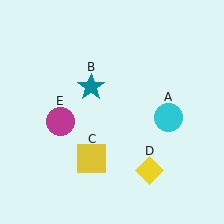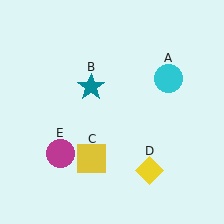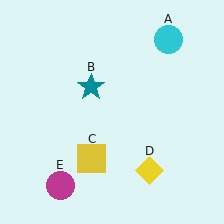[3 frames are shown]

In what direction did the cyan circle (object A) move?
The cyan circle (object A) moved up.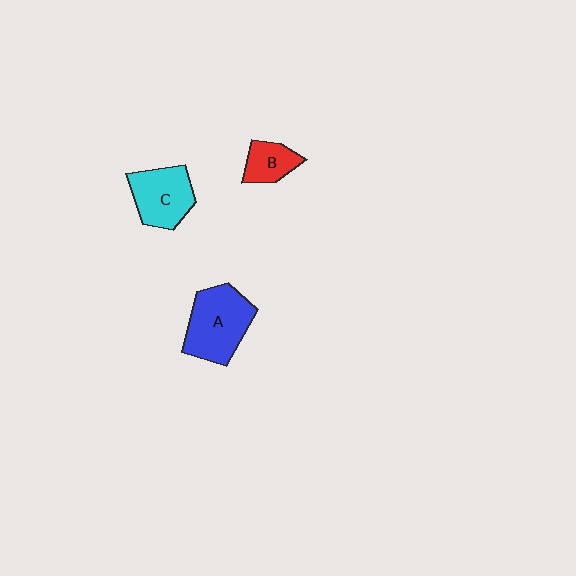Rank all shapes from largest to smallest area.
From largest to smallest: A (blue), C (cyan), B (red).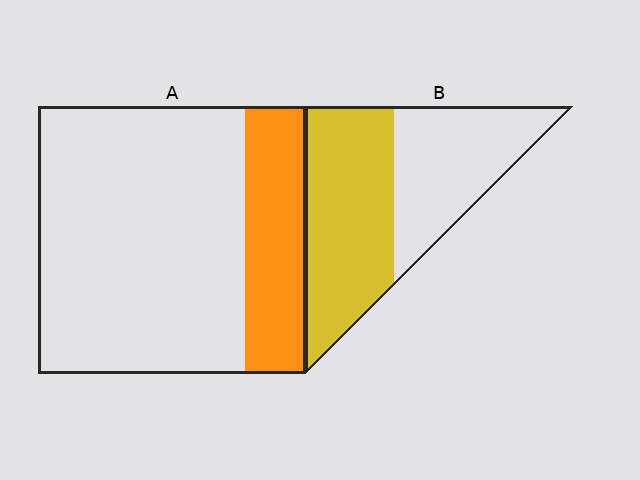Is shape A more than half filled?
No.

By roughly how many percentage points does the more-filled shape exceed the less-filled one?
By roughly 35 percentage points (B over A).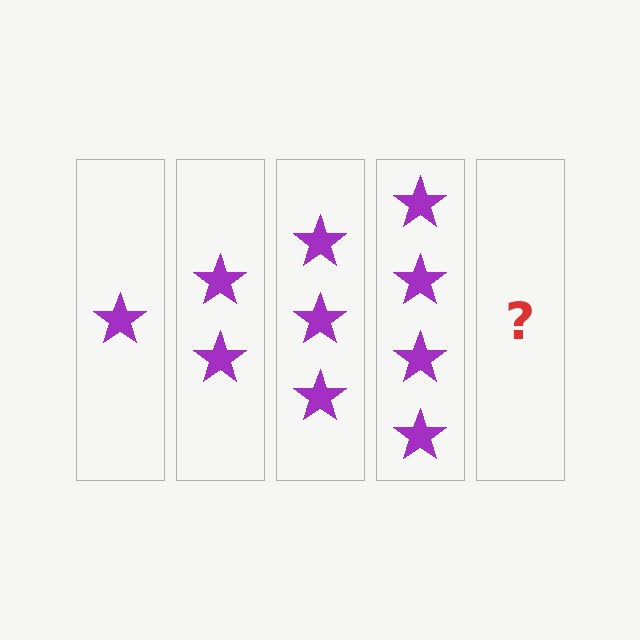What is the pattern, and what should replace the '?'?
The pattern is that each step adds one more star. The '?' should be 5 stars.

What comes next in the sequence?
The next element should be 5 stars.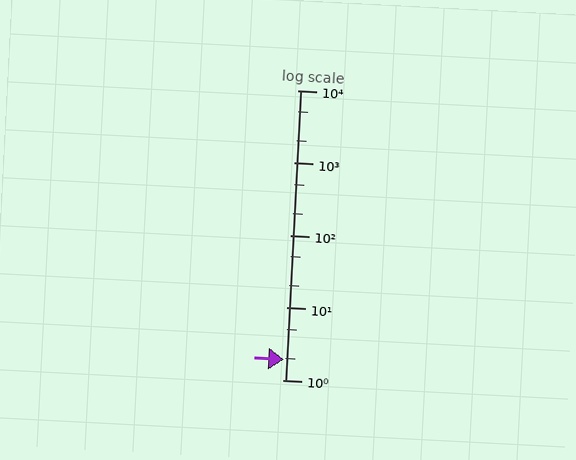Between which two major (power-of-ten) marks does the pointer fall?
The pointer is between 1 and 10.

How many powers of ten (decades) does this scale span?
The scale spans 4 decades, from 1 to 10000.